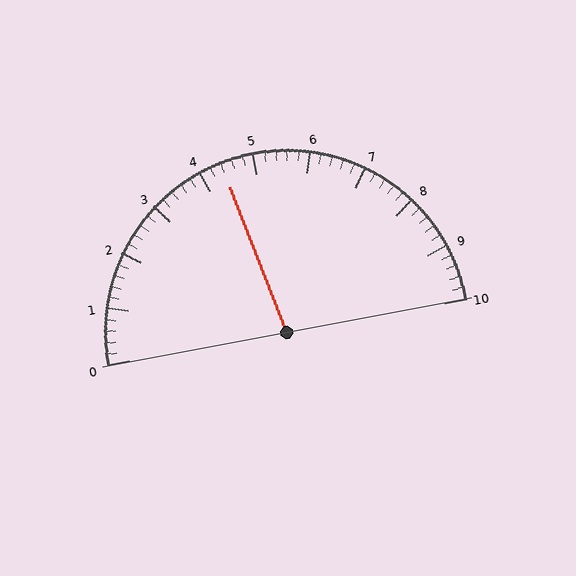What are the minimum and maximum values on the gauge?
The gauge ranges from 0 to 10.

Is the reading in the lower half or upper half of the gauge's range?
The reading is in the lower half of the range (0 to 10).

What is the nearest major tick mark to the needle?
The nearest major tick mark is 4.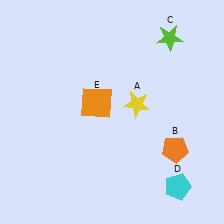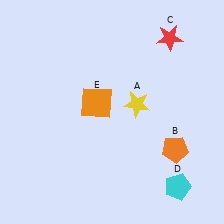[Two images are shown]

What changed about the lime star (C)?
In Image 1, C is lime. In Image 2, it changed to red.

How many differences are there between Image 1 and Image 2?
There is 1 difference between the two images.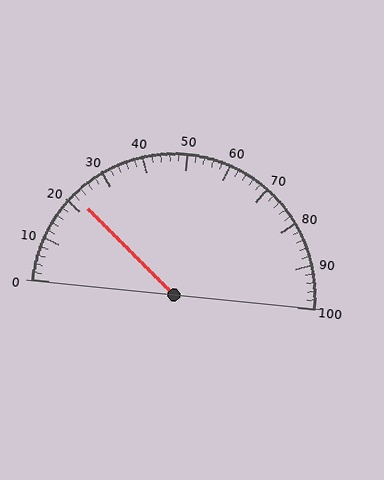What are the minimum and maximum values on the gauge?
The gauge ranges from 0 to 100.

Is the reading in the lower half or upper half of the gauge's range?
The reading is in the lower half of the range (0 to 100).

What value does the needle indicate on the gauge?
The needle indicates approximately 22.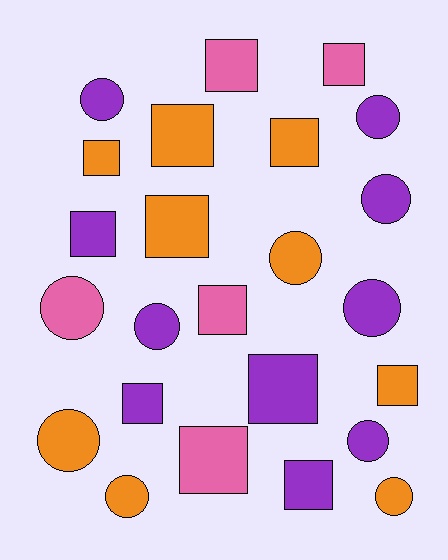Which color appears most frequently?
Purple, with 10 objects.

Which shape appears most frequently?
Square, with 13 objects.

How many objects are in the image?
There are 24 objects.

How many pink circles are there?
There is 1 pink circle.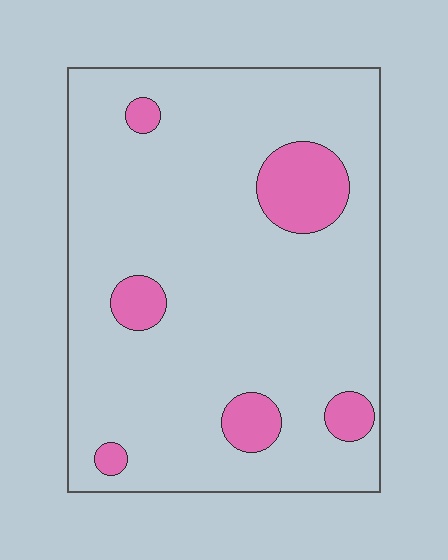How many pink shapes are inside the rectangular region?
6.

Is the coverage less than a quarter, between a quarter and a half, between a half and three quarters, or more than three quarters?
Less than a quarter.